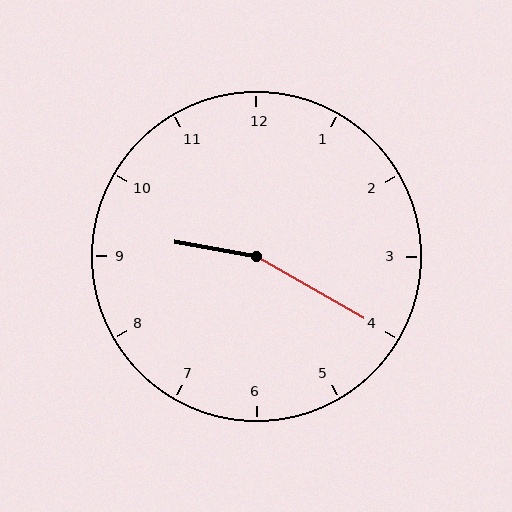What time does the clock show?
9:20.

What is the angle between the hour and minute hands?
Approximately 160 degrees.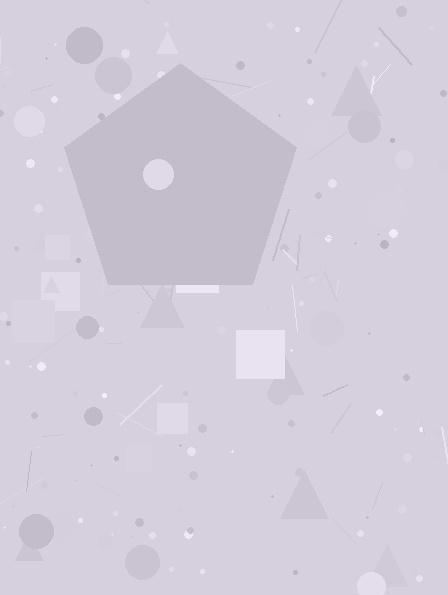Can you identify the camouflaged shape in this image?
The camouflaged shape is a pentagon.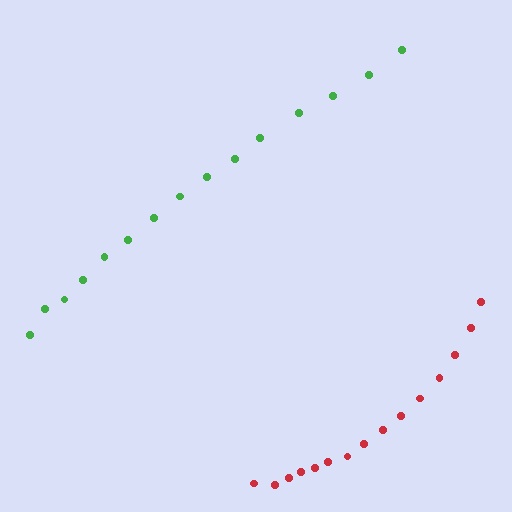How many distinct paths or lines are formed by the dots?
There are 2 distinct paths.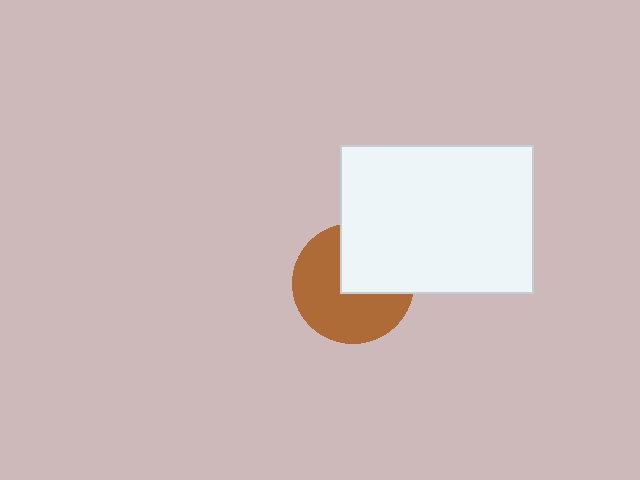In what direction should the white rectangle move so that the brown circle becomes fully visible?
The white rectangle should move toward the upper-right. That is the shortest direction to clear the overlap and leave the brown circle fully visible.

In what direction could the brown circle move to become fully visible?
The brown circle could move toward the lower-left. That would shift it out from behind the white rectangle entirely.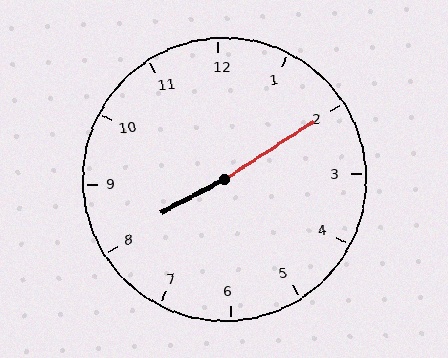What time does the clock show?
8:10.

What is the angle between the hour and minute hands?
Approximately 175 degrees.